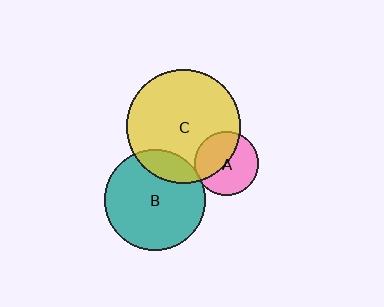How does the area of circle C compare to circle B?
Approximately 1.3 times.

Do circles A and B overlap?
Yes.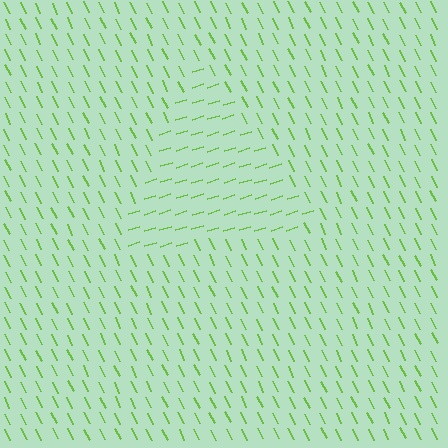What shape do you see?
I see a triangle.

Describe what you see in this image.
The image is filled with small lime line segments. A triangle region in the image has lines oriented differently from the surrounding lines, creating a visible texture boundary.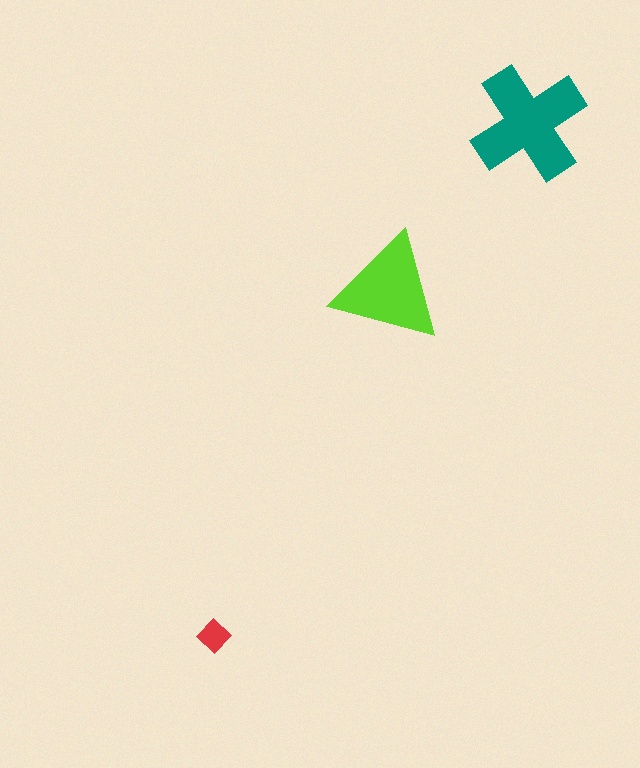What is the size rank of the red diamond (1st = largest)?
3rd.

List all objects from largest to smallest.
The teal cross, the lime triangle, the red diamond.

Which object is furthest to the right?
The teal cross is rightmost.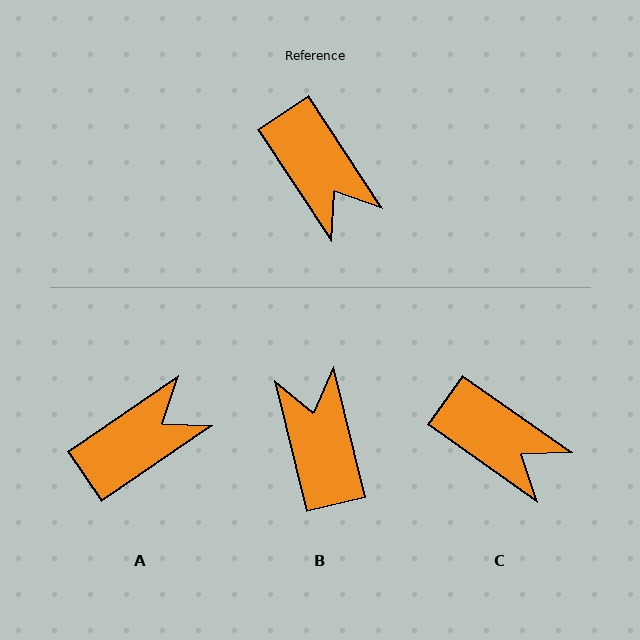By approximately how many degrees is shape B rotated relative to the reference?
Approximately 160 degrees counter-clockwise.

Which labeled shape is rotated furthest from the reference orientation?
B, about 160 degrees away.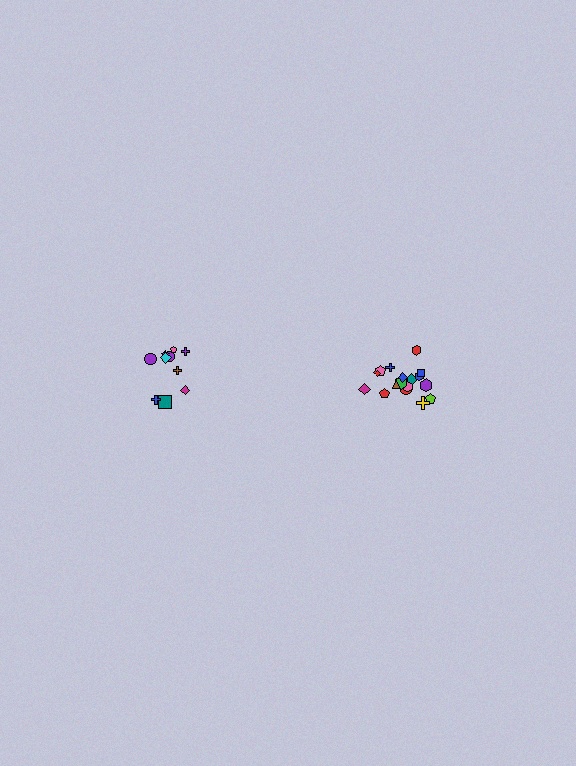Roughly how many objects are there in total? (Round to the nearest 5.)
Roughly 30 objects in total.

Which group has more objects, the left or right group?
The right group.